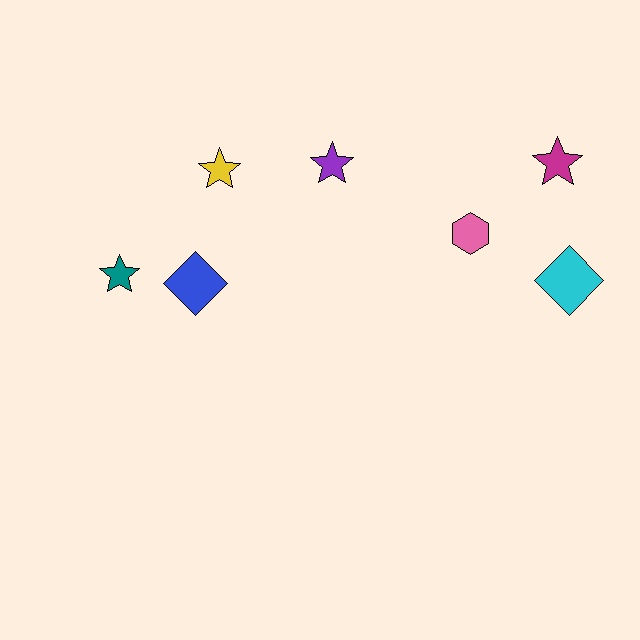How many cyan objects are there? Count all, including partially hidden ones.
There is 1 cyan object.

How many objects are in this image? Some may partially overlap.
There are 7 objects.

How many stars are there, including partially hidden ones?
There are 4 stars.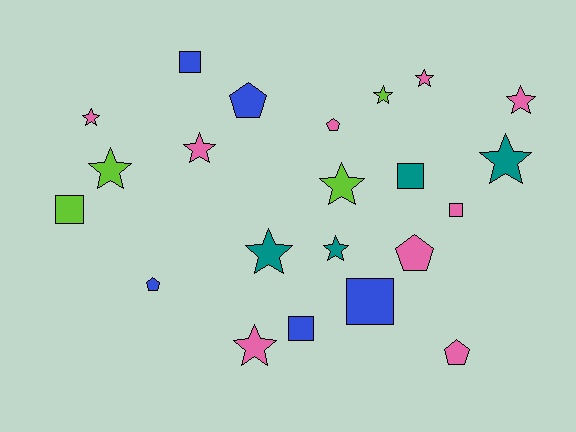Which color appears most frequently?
Pink, with 9 objects.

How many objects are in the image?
There are 22 objects.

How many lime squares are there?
There is 1 lime square.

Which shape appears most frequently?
Star, with 11 objects.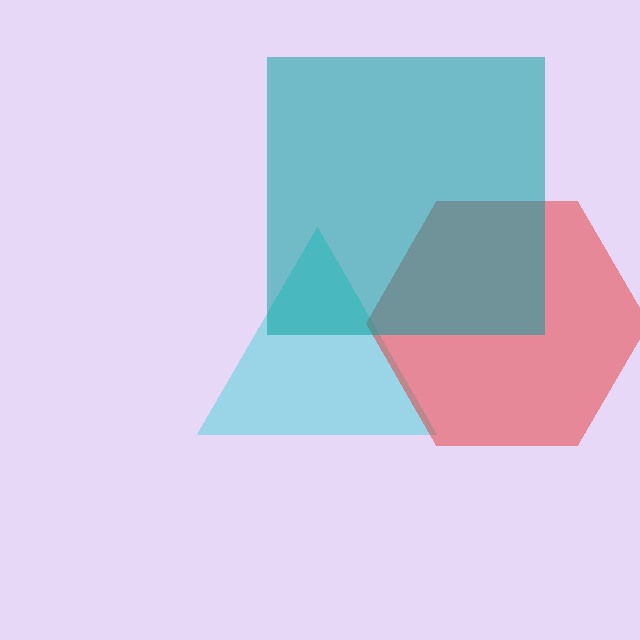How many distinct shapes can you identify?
There are 3 distinct shapes: a cyan triangle, a red hexagon, a teal square.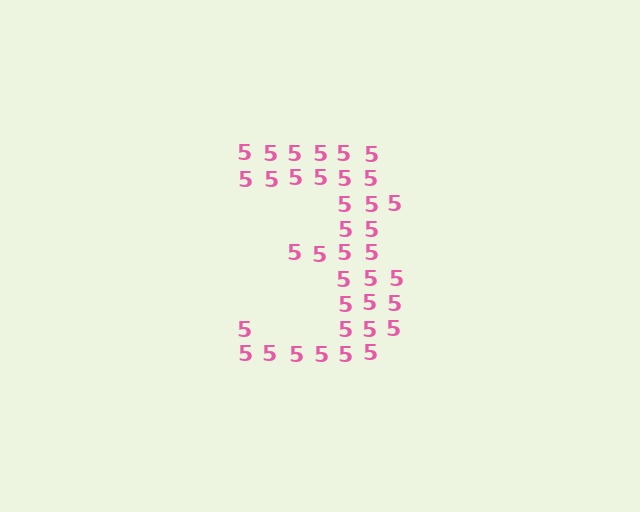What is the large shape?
The large shape is the digit 3.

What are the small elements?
The small elements are digit 5's.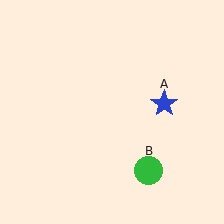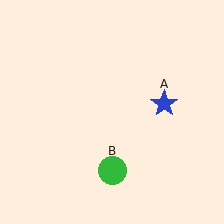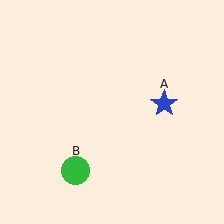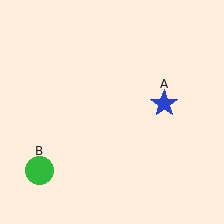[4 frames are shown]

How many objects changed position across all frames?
1 object changed position: green circle (object B).